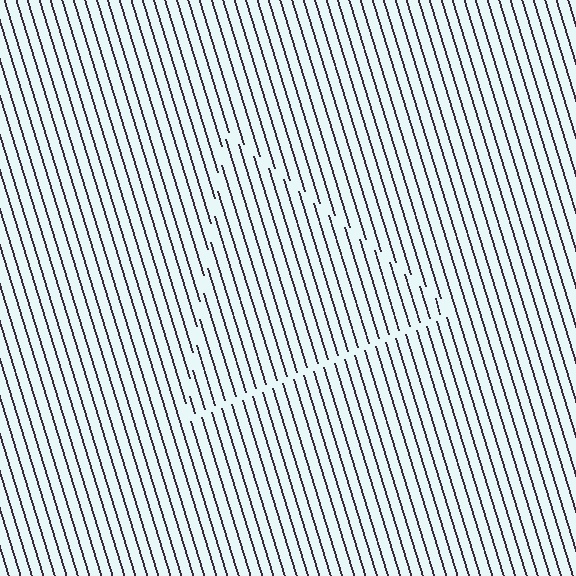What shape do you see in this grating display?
An illusory triangle. The interior of the shape contains the same grating, shifted by half a period — the contour is defined by the phase discontinuity where line-ends from the inner and outer gratings abut.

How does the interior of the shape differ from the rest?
The interior of the shape contains the same grating, shifted by half a period — the contour is defined by the phase discontinuity where line-ends from the inner and outer gratings abut.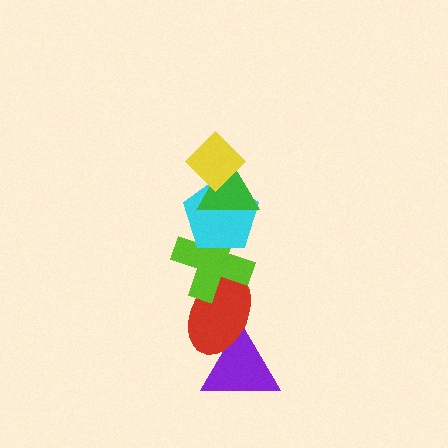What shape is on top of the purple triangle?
The red ellipse is on top of the purple triangle.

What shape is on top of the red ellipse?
The lime cross is on top of the red ellipse.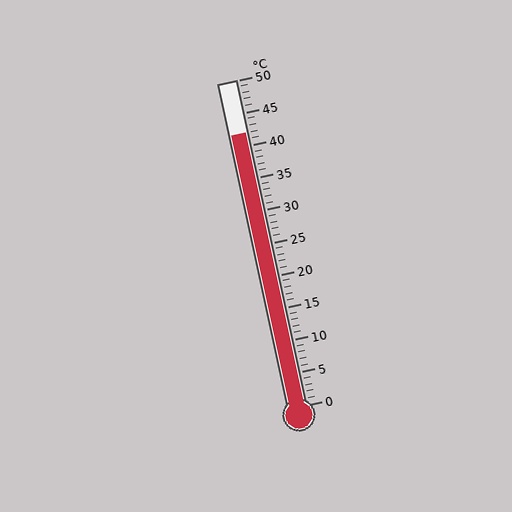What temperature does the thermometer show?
The thermometer shows approximately 42°C.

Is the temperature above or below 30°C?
The temperature is above 30°C.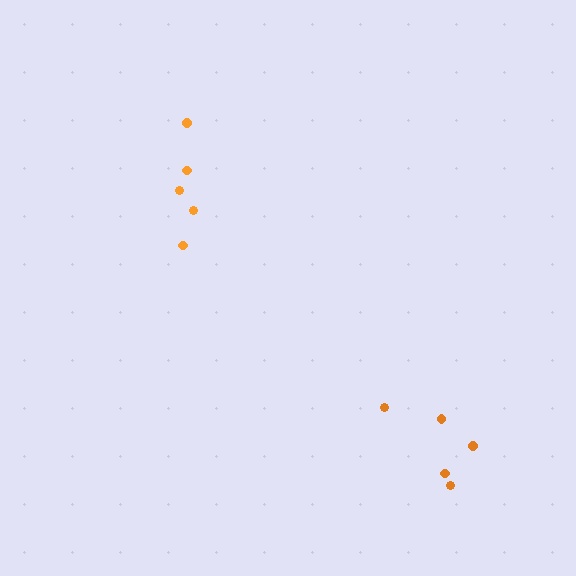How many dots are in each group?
Group 1: 5 dots, Group 2: 5 dots (10 total).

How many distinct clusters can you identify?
There are 2 distinct clusters.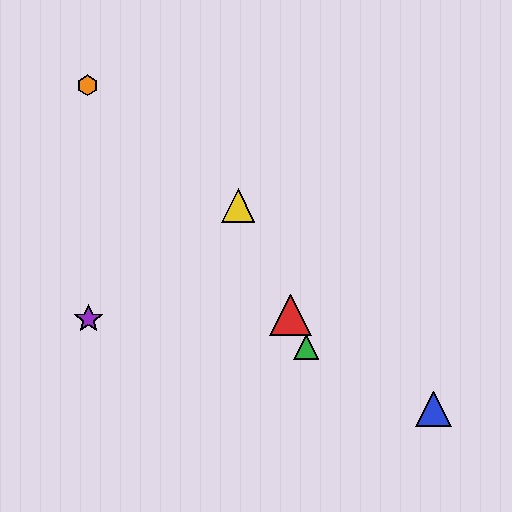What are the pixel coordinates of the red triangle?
The red triangle is at (291, 315).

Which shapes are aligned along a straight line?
The red triangle, the green triangle, the yellow triangle are aligned along a straight line.